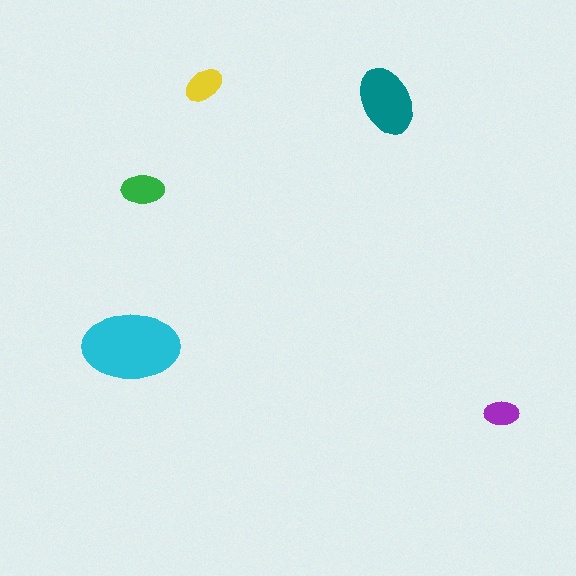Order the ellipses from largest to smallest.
the cyan one, the teal one, the green one, the yellow one, the purple one.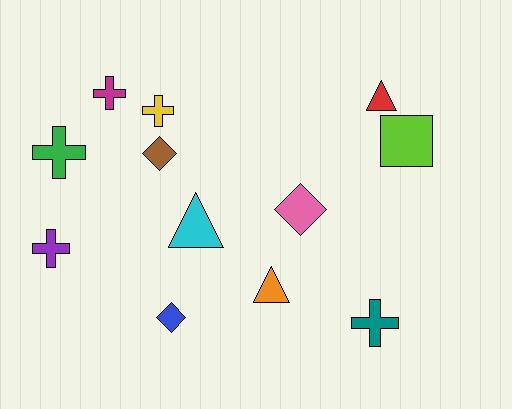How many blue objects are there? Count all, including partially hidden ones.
There is 1 blue object.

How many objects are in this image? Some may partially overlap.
There are 12 objects.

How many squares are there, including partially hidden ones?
There is 1 square.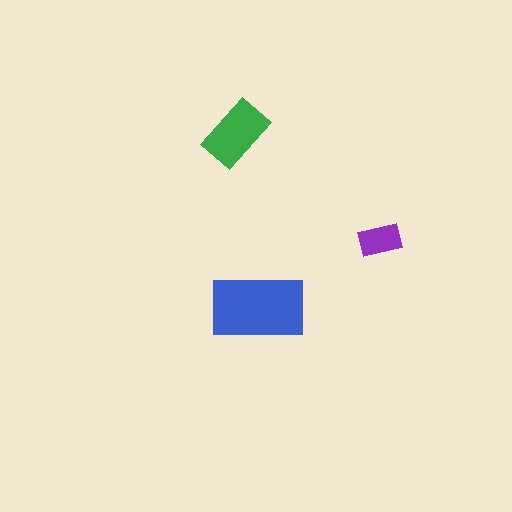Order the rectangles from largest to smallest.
the blue one, the green one, the purple one.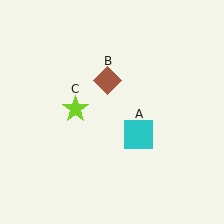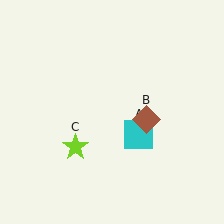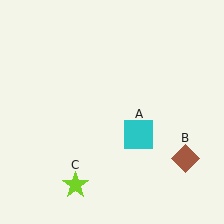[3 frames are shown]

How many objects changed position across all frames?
2 objects changed position: brown diamond (object B), lime star (object C).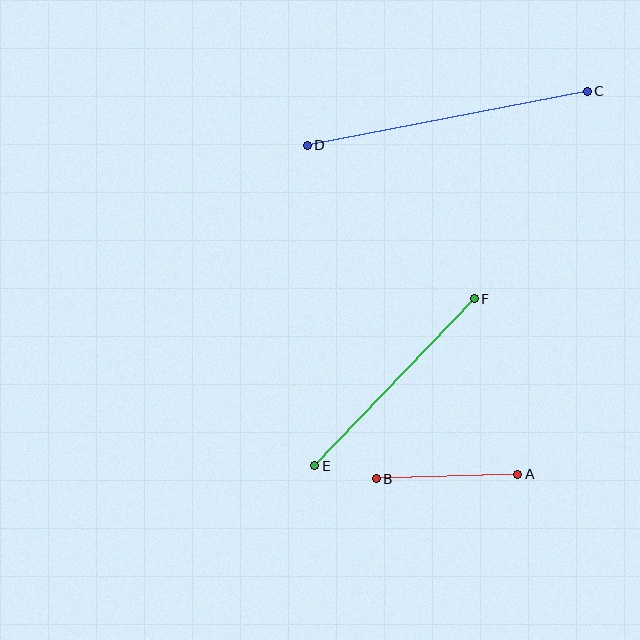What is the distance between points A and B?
The distance is approximately 141 pixels.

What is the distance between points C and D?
The distance is approximately 285 pixels.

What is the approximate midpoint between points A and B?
The midpoint is at approximately (447, 477) pixels.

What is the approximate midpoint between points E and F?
The midpoint is at approximately (394, 382) pixels.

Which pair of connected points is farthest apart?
Points C and D are farthest apart.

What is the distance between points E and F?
The distance is approximately 231 pixels.